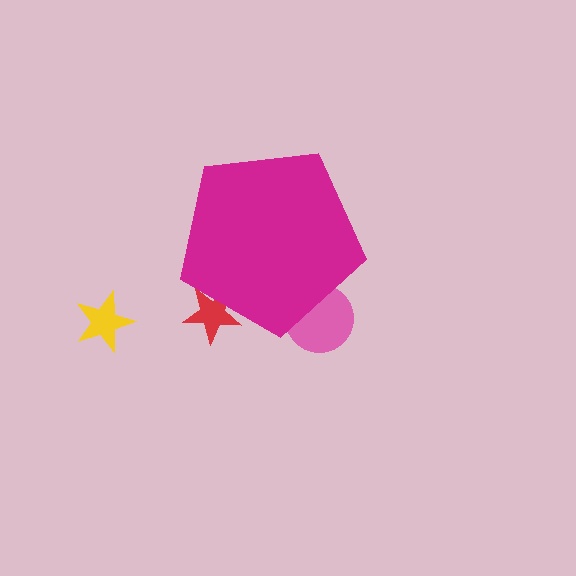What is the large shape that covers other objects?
A magenta pentagon.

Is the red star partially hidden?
Yes, the red star is partially hidden behind the magenta pentagon.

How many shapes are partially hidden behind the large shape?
2 shapes are partially hidden.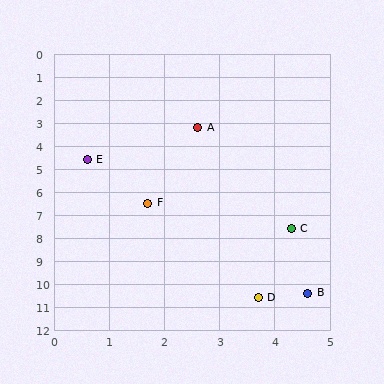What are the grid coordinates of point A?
Point A is at approximately (2.6, 3.2).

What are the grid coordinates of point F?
Point F is at approximately (1.7, 6.5).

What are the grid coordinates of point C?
Point C is at approximately (4.3, 7.6).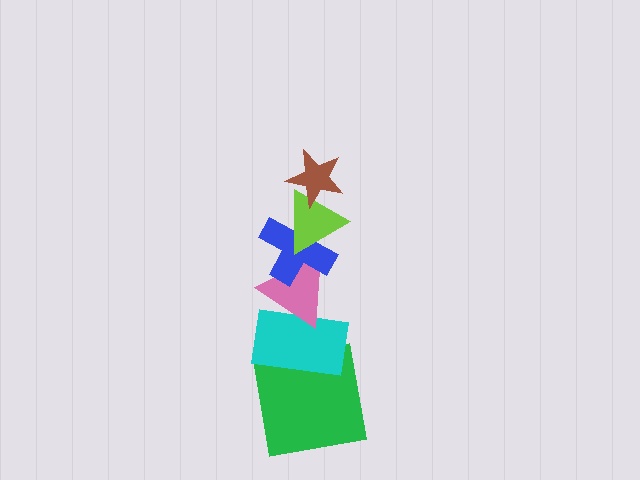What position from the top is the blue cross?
The blue cross is 3rd from the top.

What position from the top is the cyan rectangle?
The cyan rectangle is 5th from the top.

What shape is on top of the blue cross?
The lime triangle is on top of the blue cross.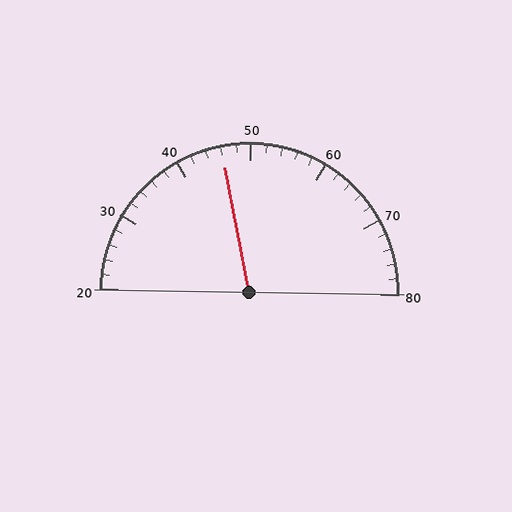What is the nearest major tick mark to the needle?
The nearest major tick mark is 50.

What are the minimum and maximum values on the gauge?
The gauge ranges from 20 to 80.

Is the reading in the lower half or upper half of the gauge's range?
The reading is in the lower half of the range (20 to 80).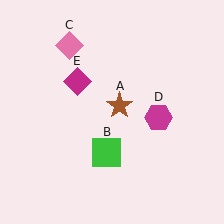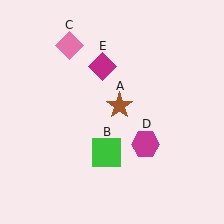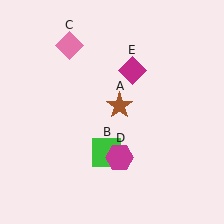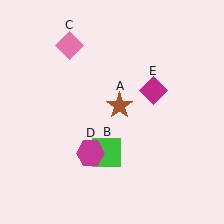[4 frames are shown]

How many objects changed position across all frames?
2 objects changed position: magenta hexagon (object D), magenta diamond (object E).